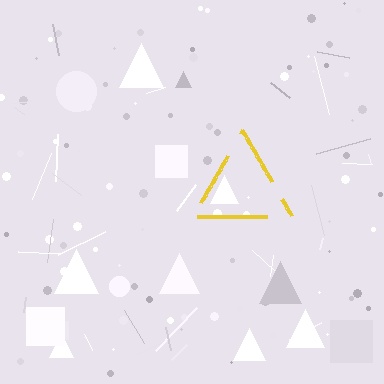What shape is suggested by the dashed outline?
The dashed outline suggests a triangle.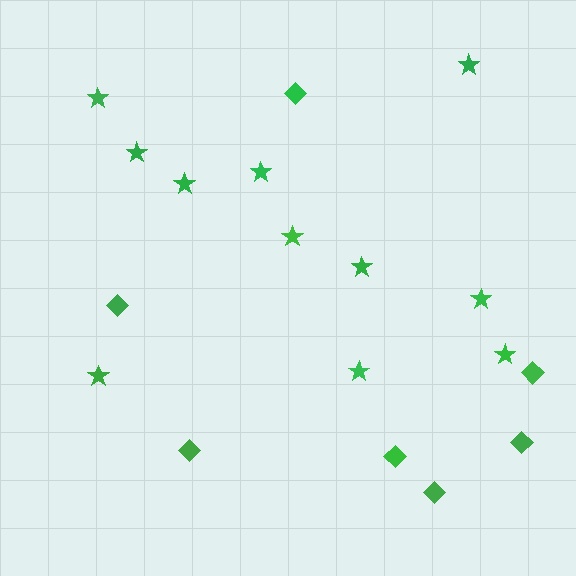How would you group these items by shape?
There are 2 groups: one group of diamonds (7) and one group of stars (11).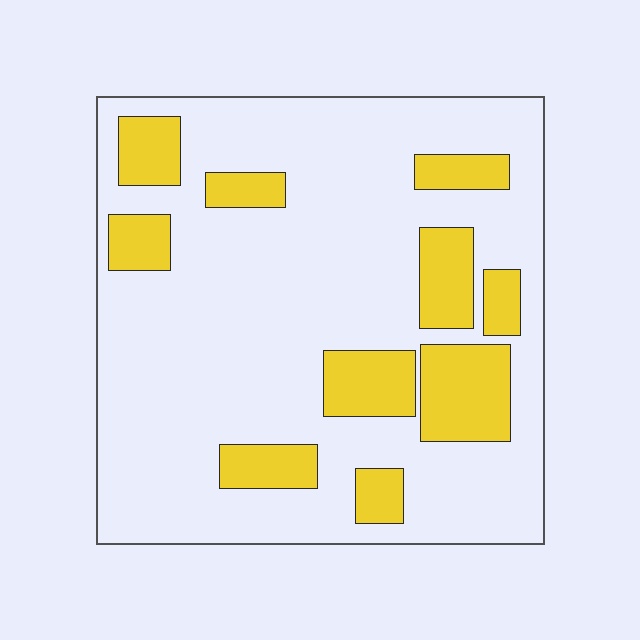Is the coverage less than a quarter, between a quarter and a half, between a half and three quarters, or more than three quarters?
Less than a quarter.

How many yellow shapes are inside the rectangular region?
10.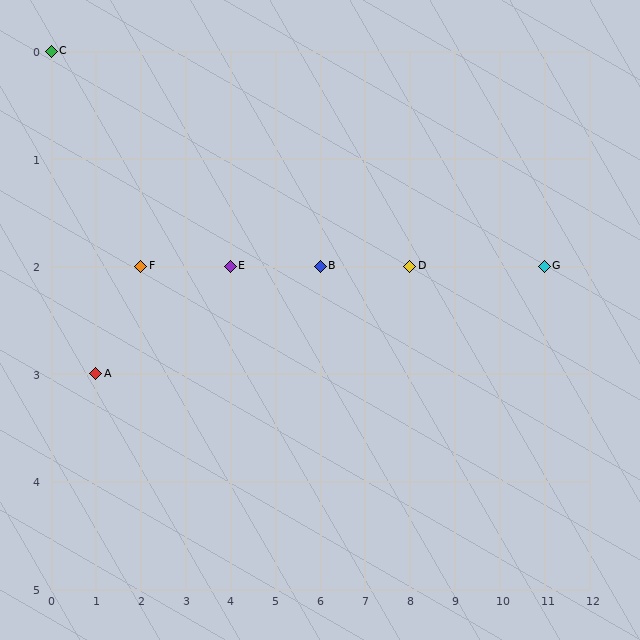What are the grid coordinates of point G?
Point G is at grid coordinates (11, 2).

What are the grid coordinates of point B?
Point B is at grid coordinates (6, 2).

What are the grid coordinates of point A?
Point A is at grid coordinates (1, 3).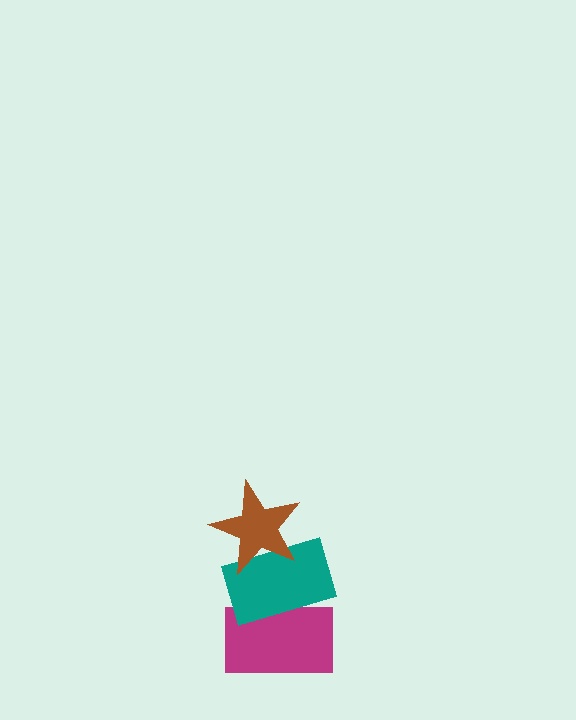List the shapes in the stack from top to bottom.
From top to bottom: the brown star, the teal rectangle, the magenta rectangle.